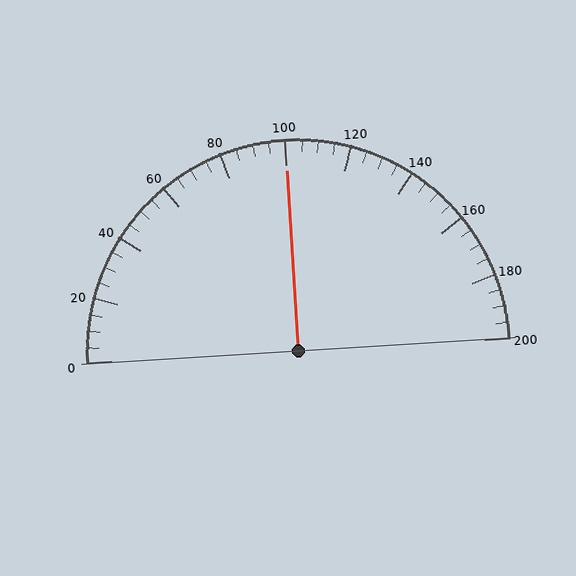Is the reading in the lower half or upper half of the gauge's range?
The reading is in the upper half of the range (0 to 200).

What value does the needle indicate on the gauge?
The needle indicates approximately 100.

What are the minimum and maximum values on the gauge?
The gauge ranges from 0 to 200.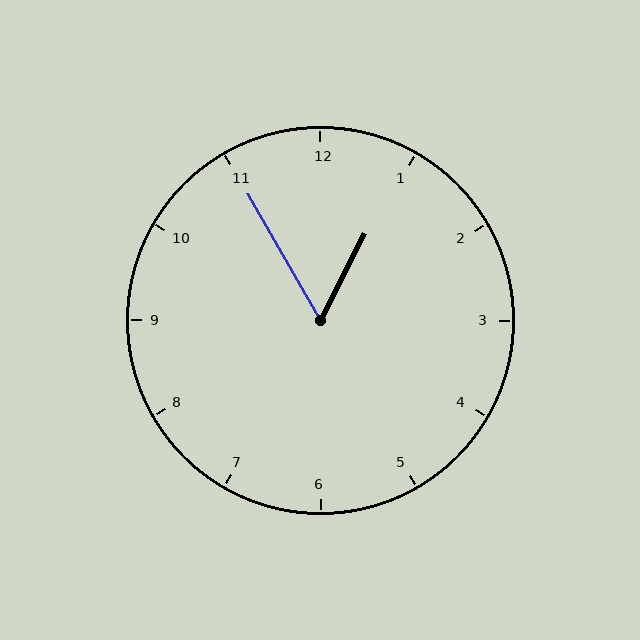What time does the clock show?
12:55.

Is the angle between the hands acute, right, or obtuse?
It is acute.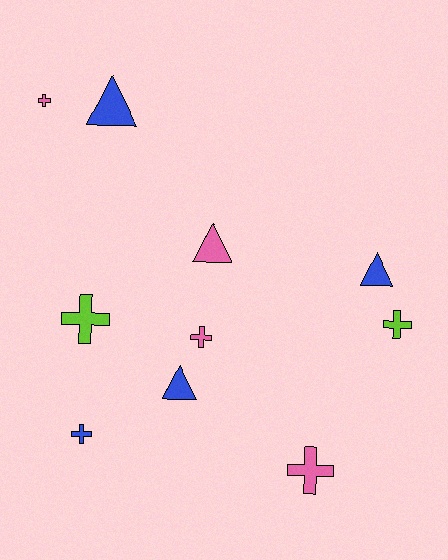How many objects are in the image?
There are 10 objects.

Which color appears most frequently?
Pink, with 4 objects.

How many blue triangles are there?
There are 3 blue triangles.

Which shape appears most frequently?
Cross, with 6 objects.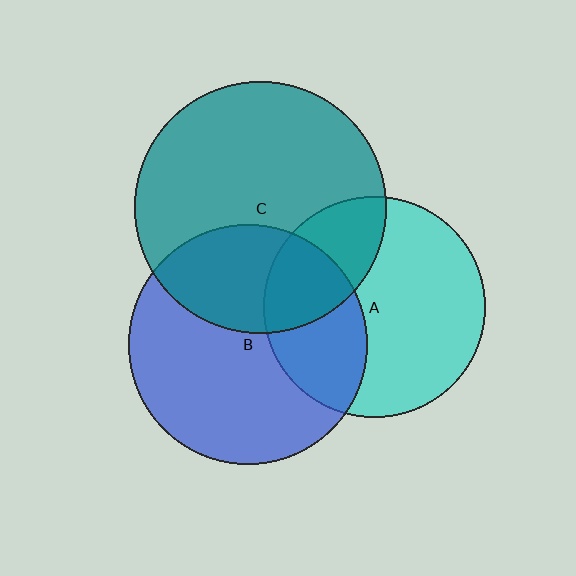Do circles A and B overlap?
Yes.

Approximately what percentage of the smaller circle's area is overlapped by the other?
Approximately 35%.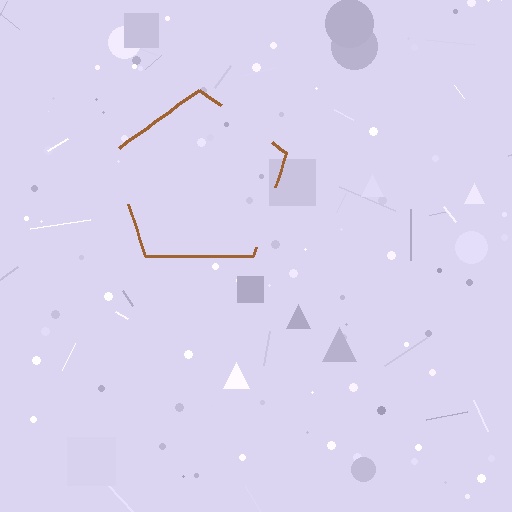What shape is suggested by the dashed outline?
The dashed outline suggests a pentagon.